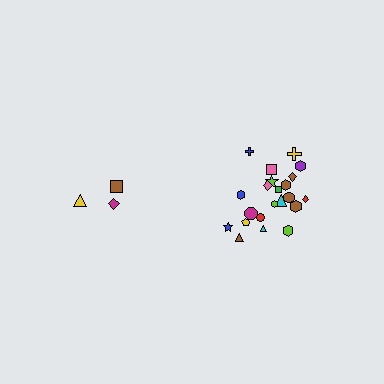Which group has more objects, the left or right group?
The right group.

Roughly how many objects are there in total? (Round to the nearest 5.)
Roughly 25 objects in total.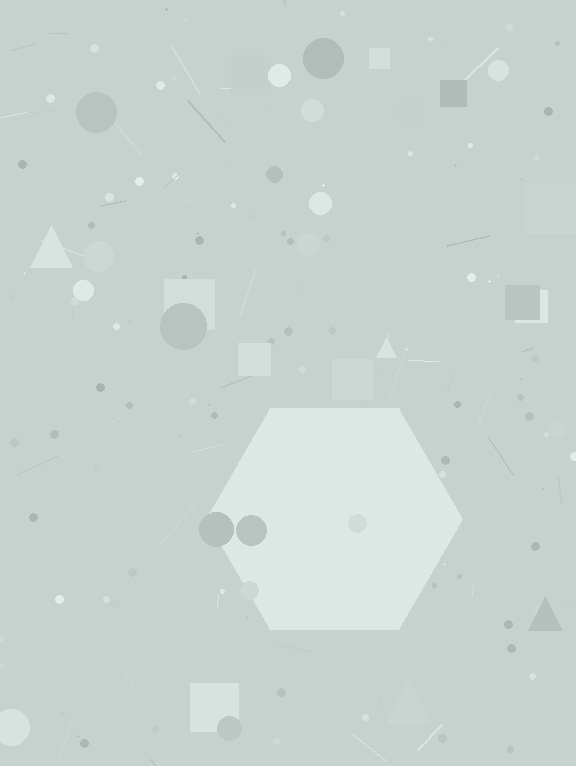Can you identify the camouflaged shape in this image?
The camouflaged shape is a hexagon.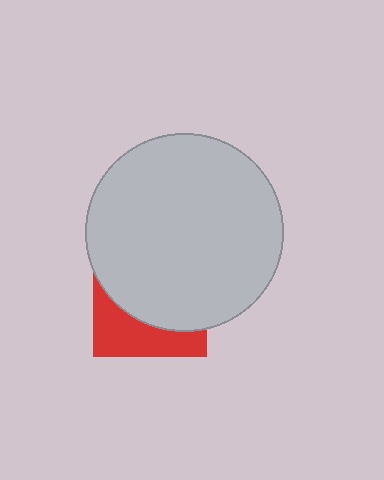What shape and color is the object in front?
The object in front is a light gray circle.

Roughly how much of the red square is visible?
A small part of it is visible (roughly 34%).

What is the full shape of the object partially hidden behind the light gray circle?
The partially hidden object is a red square.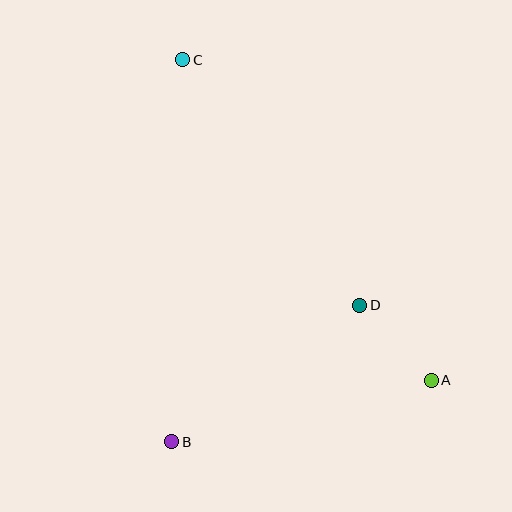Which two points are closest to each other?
Points A and D are closest to each other.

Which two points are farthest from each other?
Points A and C are farthest from each other.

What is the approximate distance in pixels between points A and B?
The distance between A and B is approximately 267 pixels.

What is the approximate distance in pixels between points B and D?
The distance between B and D is approximately 233 pixels.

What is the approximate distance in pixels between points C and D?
The distance between C and D is approximately 303 pixels.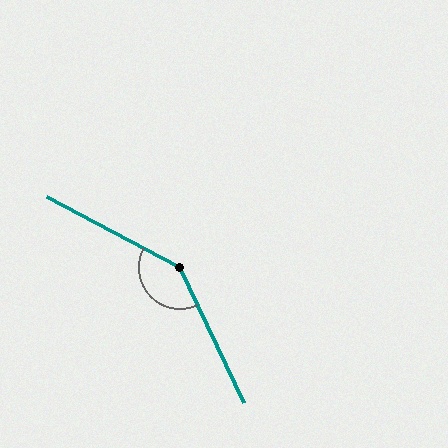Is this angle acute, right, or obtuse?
It is obtuse.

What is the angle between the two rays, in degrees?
Approximately 143 degrees.